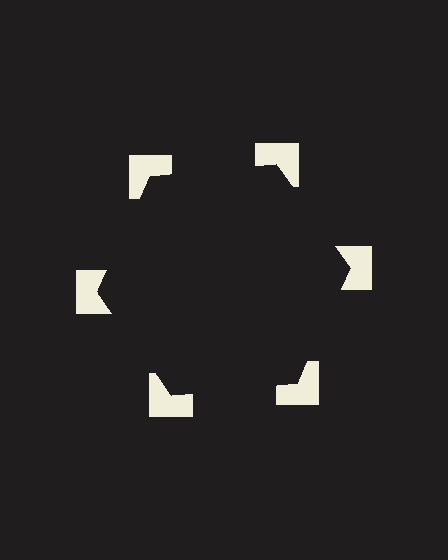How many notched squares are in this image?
There are 6 — one at each vertex of the illusory hexagon.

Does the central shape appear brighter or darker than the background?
It typically appears slightly darker than the background, even though no actual brightness change is drawn.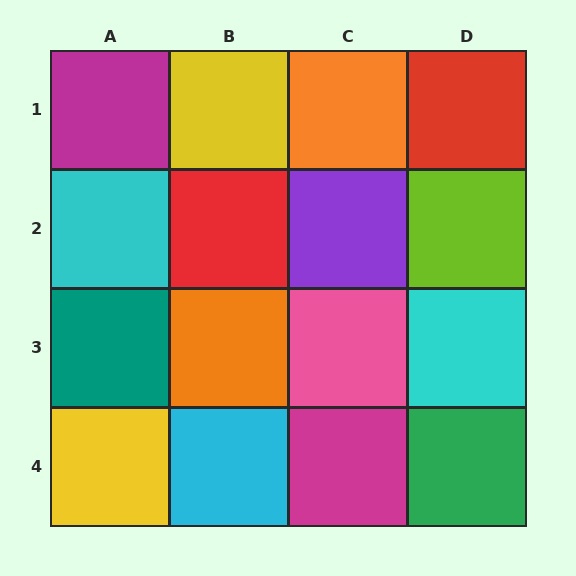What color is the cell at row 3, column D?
Cyan.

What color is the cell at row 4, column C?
Magenta.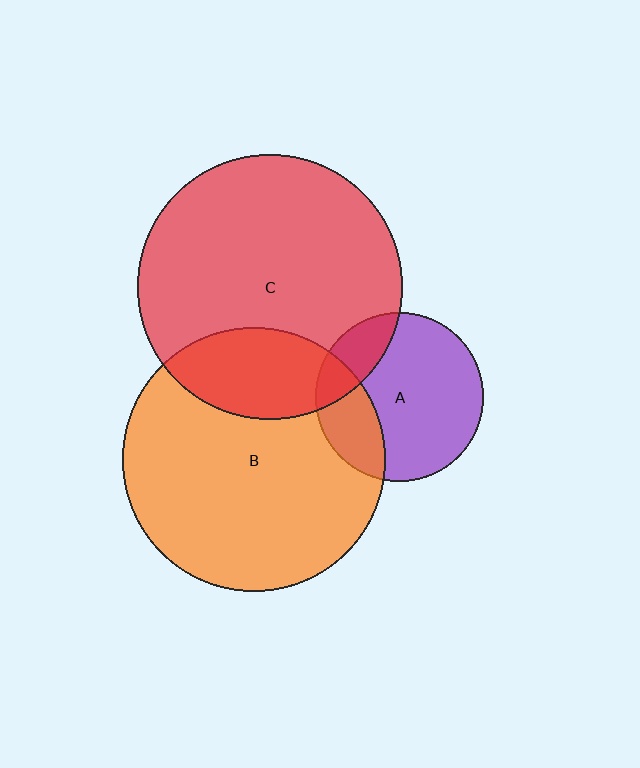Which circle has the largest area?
Circle C (red).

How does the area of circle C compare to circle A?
Approximately 2.5 times.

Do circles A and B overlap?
Yes.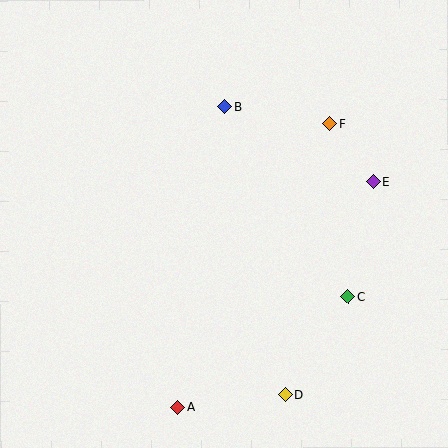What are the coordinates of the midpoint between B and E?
The midpoint between B and E is at (299, 144).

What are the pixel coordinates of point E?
Point E is at (373, 182).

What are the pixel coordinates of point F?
Point F is at (330, 124).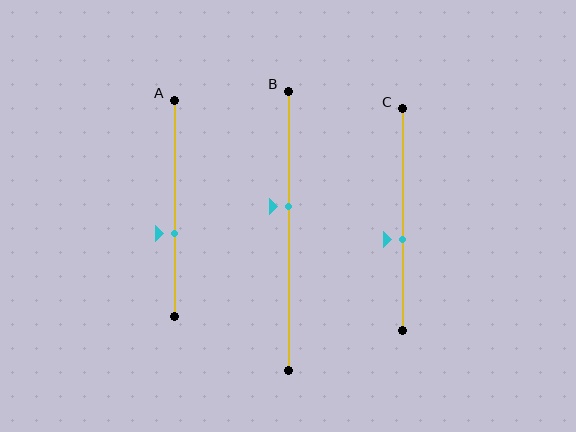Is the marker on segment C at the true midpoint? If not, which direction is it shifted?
No, the marker on segment C is shifted downward by about 9% of the segment length.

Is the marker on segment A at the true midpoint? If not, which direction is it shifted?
No, the marker on segment A is shifted downward by about 12% of the segment length.